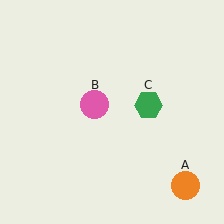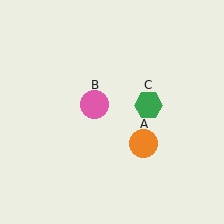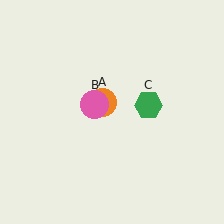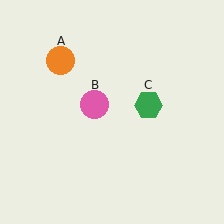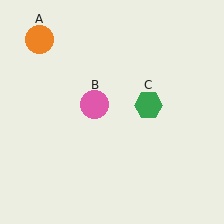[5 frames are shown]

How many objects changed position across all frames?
1 object changed position: orange circle (object A).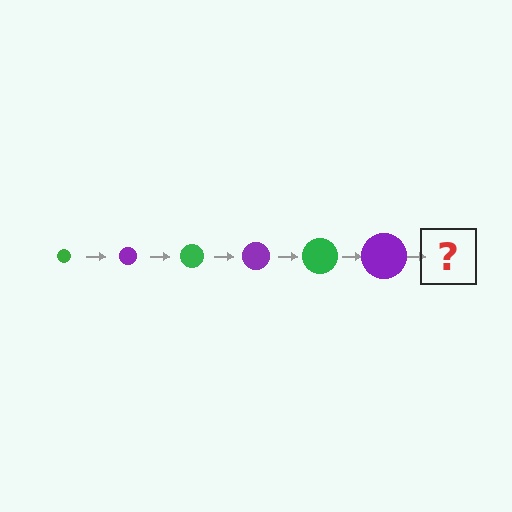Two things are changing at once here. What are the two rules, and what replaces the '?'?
The two rules are that the circle grows larger each step and the color cycles through green and purple. The '?' should be a green circle, larger than the previous one.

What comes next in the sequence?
The next element should be a green circle, larger than the previous one.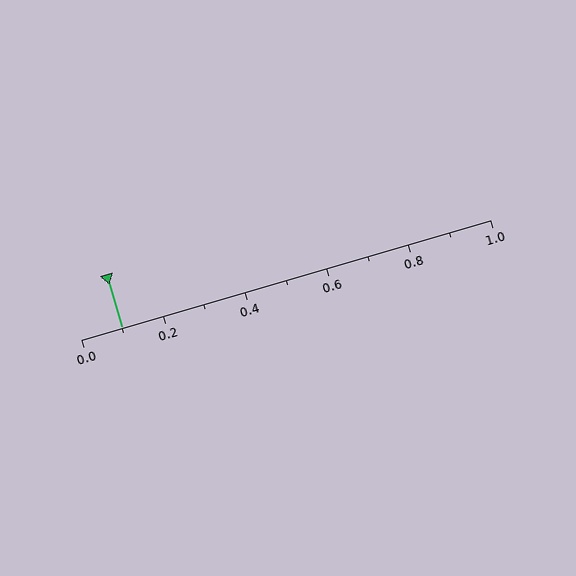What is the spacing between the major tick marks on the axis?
The major ticks are spaced 0.2 apart.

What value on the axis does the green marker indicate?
The marker indicates approximately 0.1.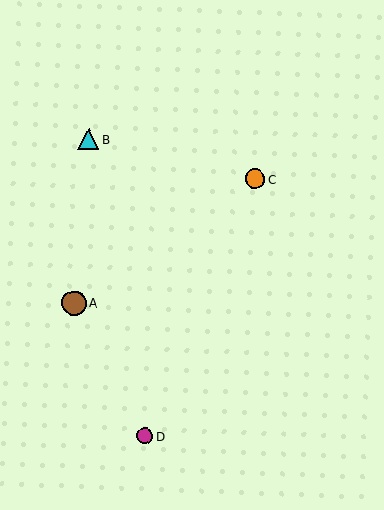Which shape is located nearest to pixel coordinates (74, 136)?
The cyan triangle (labeled B) at (88, 139) is nearest to that location.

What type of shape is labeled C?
Shape C is an orange circle.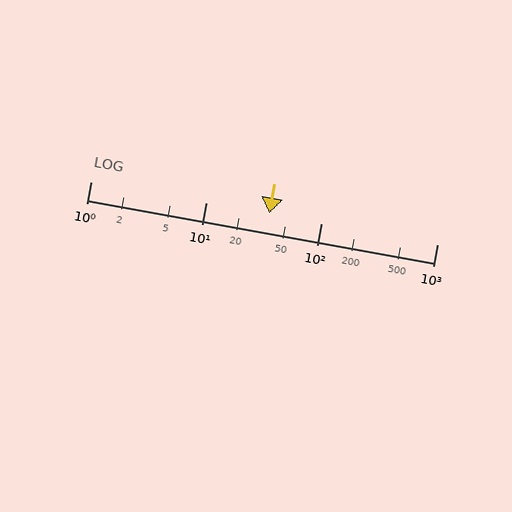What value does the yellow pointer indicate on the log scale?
The pointer indicates approximately 35.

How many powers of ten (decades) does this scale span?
The scale spans 3 decades, from 1 to 1000.